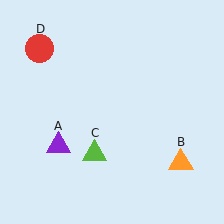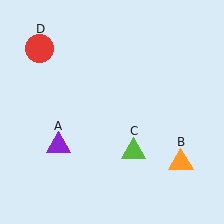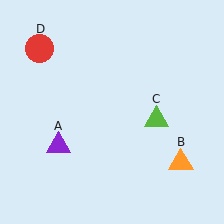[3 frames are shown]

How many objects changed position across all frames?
1 object changed position: lime triangle (object C).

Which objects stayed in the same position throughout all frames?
Purple triangle (object A) and orange triangle (object B) and red circle (object D) remained stationary.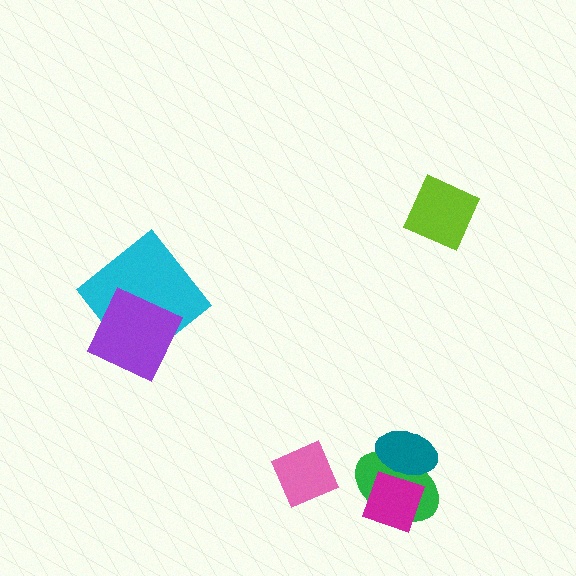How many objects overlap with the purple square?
1 object overlaps with the purple square.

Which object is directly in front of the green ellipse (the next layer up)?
The magenta diamond is directly in front of the green ellipse.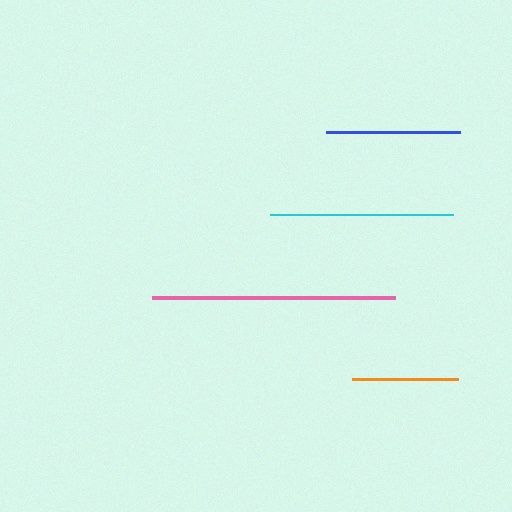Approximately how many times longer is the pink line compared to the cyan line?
The pink line is approximately 1.3 times the length of the cyan line.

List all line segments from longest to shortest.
From longest to shortest: pink, cyan, blue, orange.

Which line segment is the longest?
The pink line is the longest at approximately 243 pixels.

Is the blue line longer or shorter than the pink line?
The pink line is longer than the blue line.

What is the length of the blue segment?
The blue segment is approximately 135 pixels long.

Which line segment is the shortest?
The orange line is the shortest at approximately 106 pixels.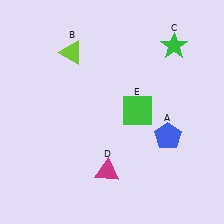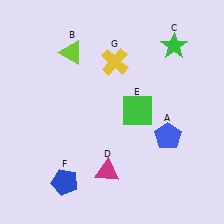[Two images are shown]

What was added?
A blue pentagon (F), a yellow cross (G) were added in Image 2.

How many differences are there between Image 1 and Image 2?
There are 2 differences between the two images.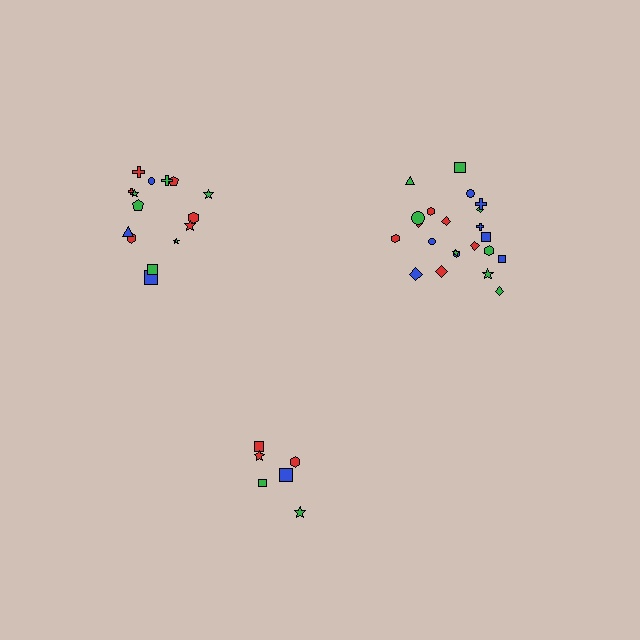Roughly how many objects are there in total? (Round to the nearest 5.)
Roughly 45 objects in total.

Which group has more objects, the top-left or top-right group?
The top-right group.